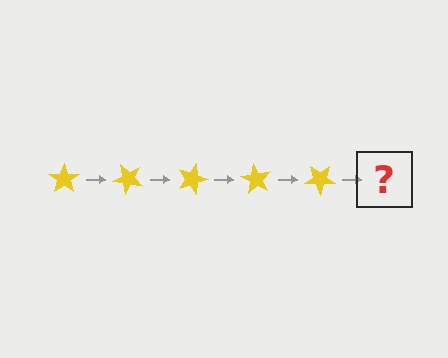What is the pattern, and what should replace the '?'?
The pattern is that the star rotates 45 degrees each step. The '?' should be a yellow star rotated 225 degrees.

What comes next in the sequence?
The next element should be a yellow star rotated 225 degrees.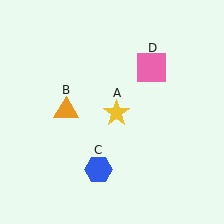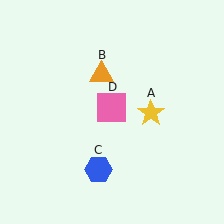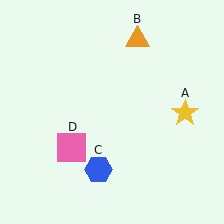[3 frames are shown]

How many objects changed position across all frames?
3 objects changed position: yellow star (object A), orange triangle (object B), pink square (object D).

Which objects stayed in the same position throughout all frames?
Blue hexagon (object C) remained stationary.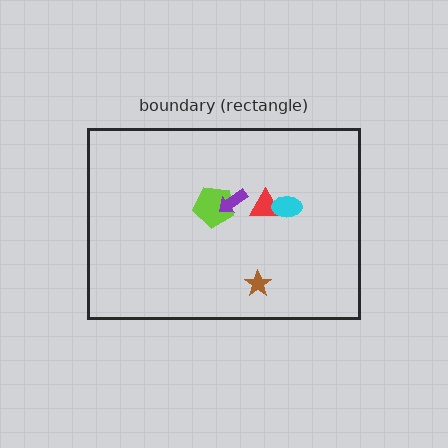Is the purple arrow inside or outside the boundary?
Inside.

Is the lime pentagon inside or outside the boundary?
Inside.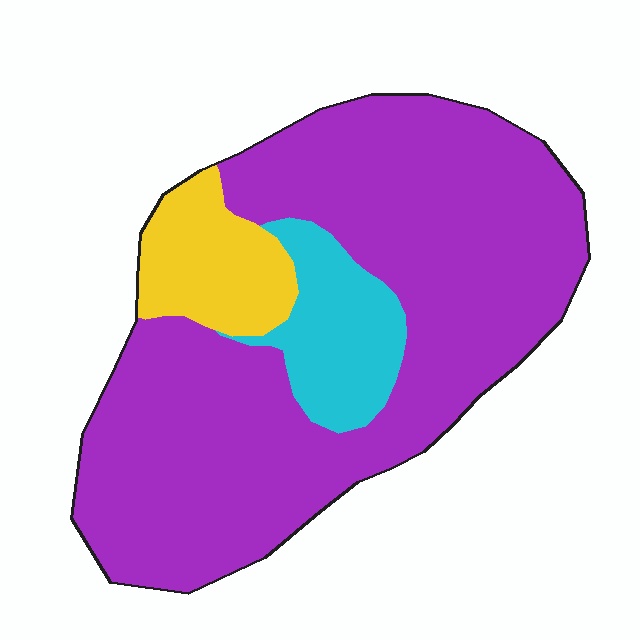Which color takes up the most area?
Purple, at roughly 75%.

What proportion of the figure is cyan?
Cyan takes up about one eighth (1/8) of the figure.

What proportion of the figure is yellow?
Yellow takes up about one eighth (1/8) of the figure.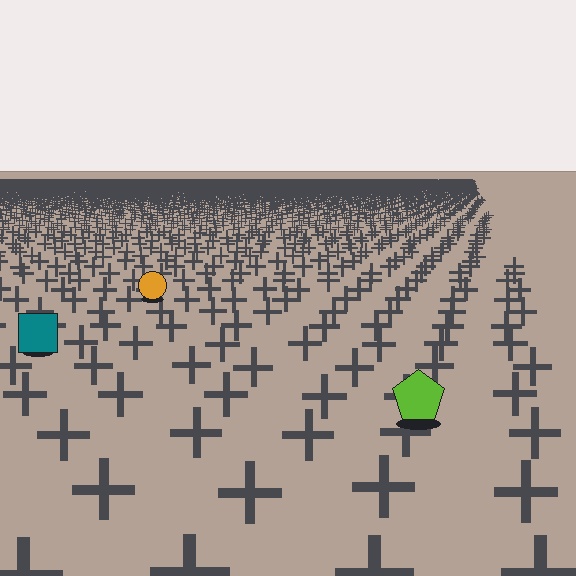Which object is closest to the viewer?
The lime pentagon is closest. The texture marks near it are larger and more spread out.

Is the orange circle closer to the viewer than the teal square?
No. The teal square is closer — you can tell from the texture gradient: the ground texture is coarser near it.